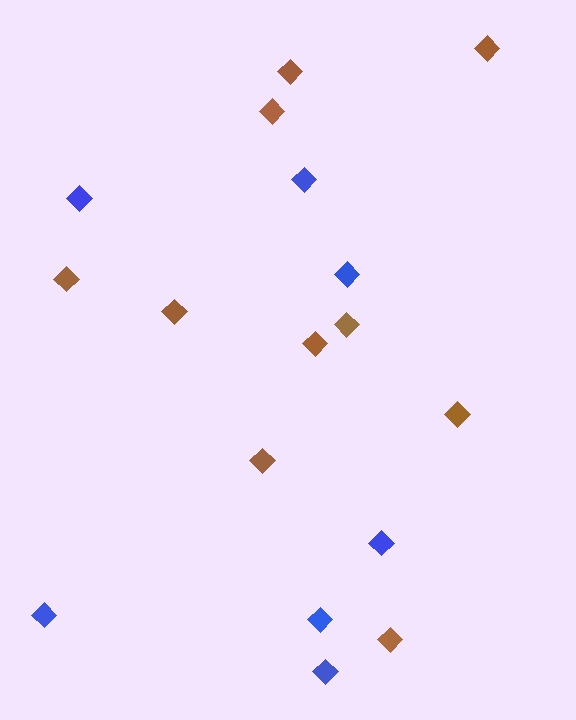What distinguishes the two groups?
There are 2 groups: one group of blue diamonds (7) and one group of brown diamonds (10).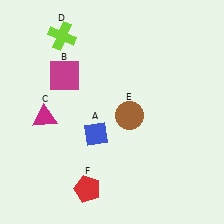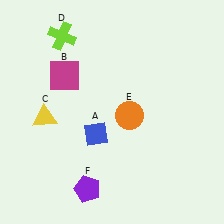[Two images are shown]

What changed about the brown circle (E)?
In Image 1, E is brown. In Image 2, it changed to orange.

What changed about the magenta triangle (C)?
In Image 1, C is magenta. In Image 2, it changed to yellow.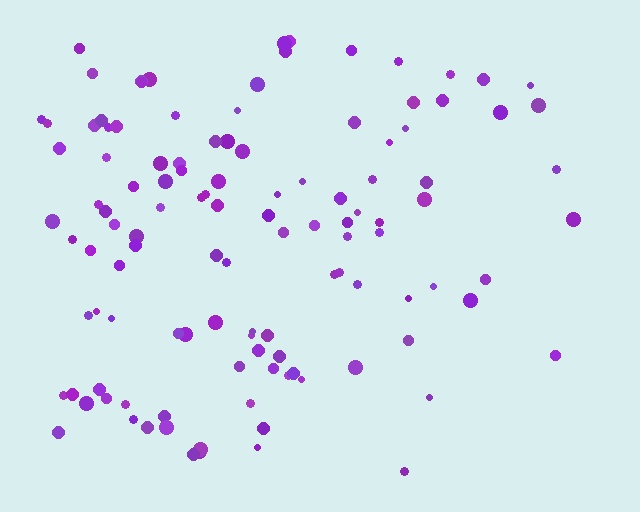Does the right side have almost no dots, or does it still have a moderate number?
Still a moderate number, just noticeably fewer than the left.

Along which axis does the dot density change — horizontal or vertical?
Horizontal.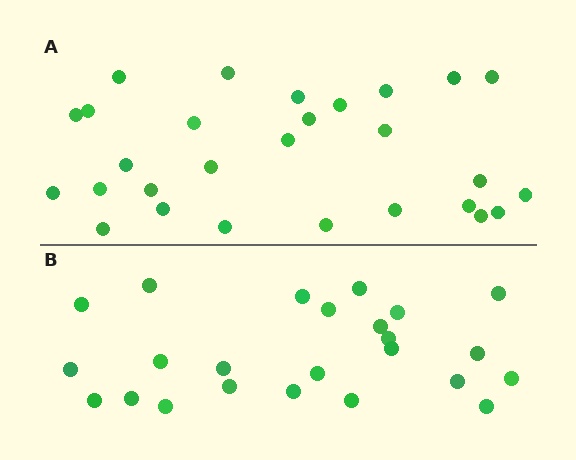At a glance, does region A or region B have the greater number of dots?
Region A (the top region) has more dots.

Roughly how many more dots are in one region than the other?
Region A has about 4 more dots than region B.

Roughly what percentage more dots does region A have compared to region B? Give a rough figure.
About 15% more.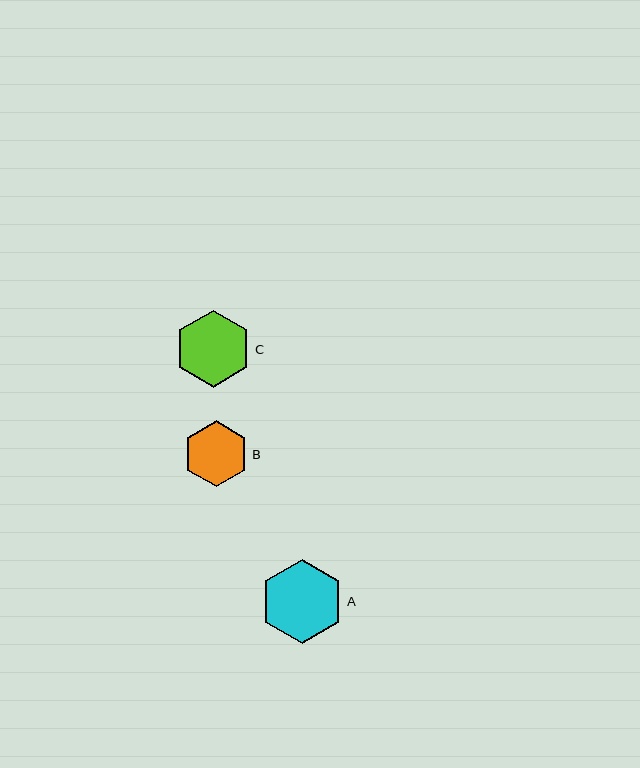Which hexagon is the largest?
Hexagon A is the largest with a size of approximately 84 pixels.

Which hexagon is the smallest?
Hexagon B is the smallest with a size of approximately 66 pixels.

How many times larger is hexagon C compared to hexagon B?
Hexagon C is approximately 1.2 times the size of hexagon B.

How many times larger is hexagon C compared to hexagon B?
Hexagon C is approximately 1.2 times the size of hexagon B.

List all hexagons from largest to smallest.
From largest to smallest: A, C, B.